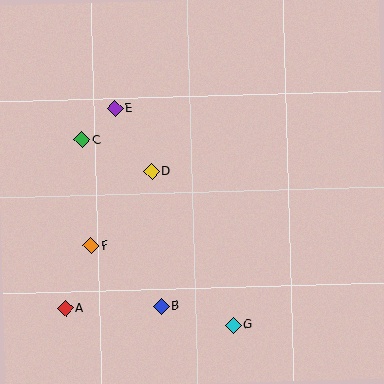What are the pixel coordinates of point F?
Point F is at (91, 245).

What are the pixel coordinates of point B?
Point B is at (161, 306).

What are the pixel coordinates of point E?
Point E is at (115, 108).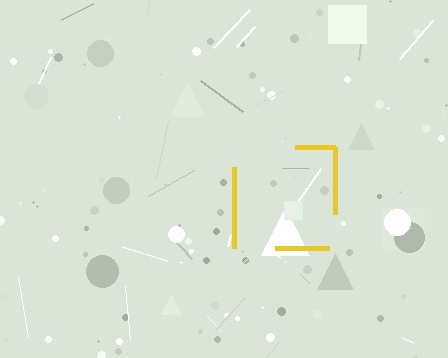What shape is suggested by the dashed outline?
The dashed outline suggests a square.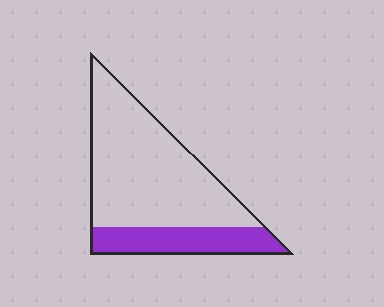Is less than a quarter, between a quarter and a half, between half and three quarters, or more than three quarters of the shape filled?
Between a quarter and a half.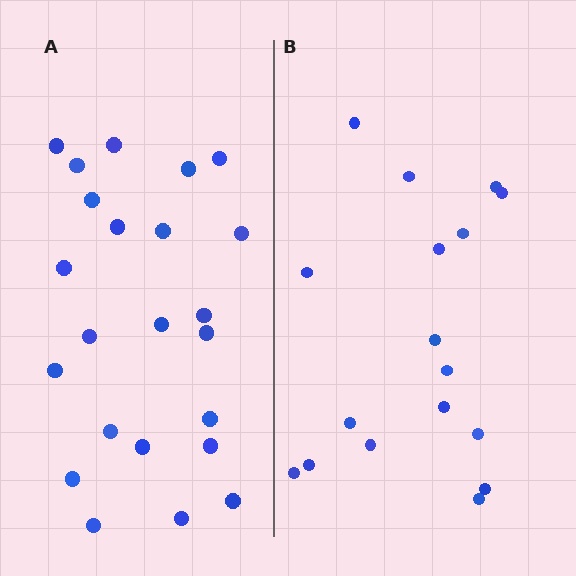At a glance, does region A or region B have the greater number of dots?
Region A (the left region) has more dots.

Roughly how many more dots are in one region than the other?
Region A has about 6 more dots than region B.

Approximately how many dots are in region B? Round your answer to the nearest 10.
About 20 dots. (The exact count is 17, which rounds to 20.)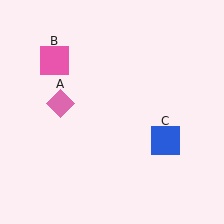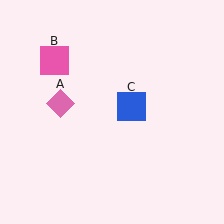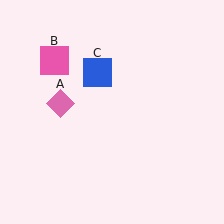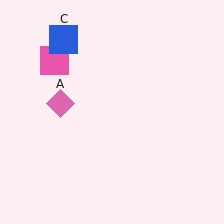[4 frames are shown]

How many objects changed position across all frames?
1 object changed position: blue square (object C).